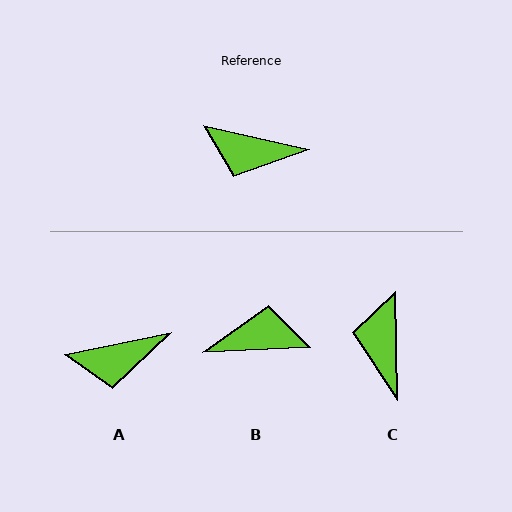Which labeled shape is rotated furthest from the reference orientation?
B, about 165 degrees away.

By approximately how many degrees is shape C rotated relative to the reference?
Approximately 76 degrees clockwise.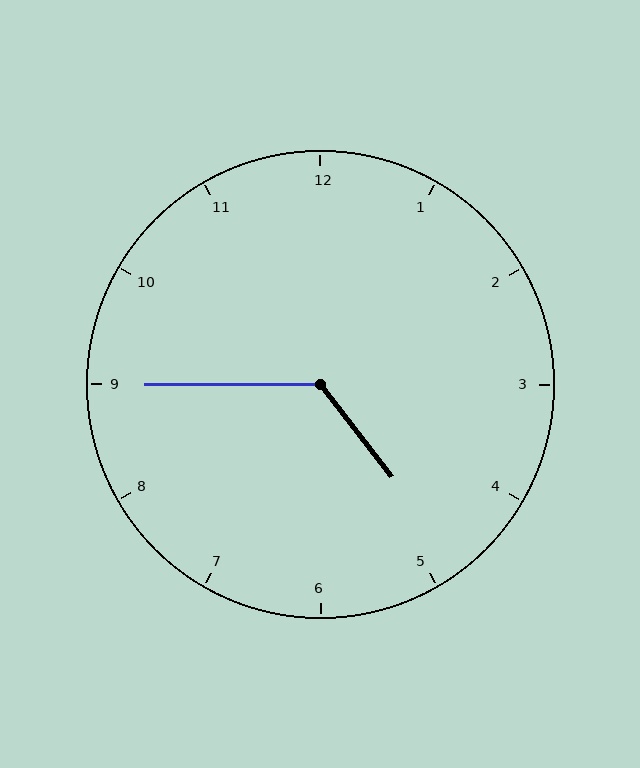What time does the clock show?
4:45.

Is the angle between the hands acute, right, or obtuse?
It is obtuse.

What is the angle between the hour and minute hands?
Approximately 128 degrees.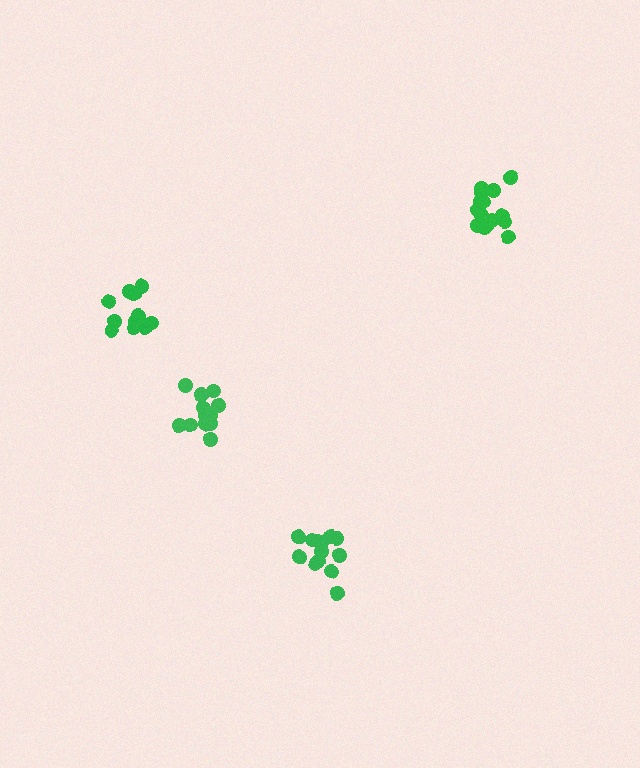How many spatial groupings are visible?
There are 4 spatial groupings.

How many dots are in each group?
Group 1: 12 dots, Group 2: 13 dots, Group 3: 11 dots, Group 4: 16 dots (52 total).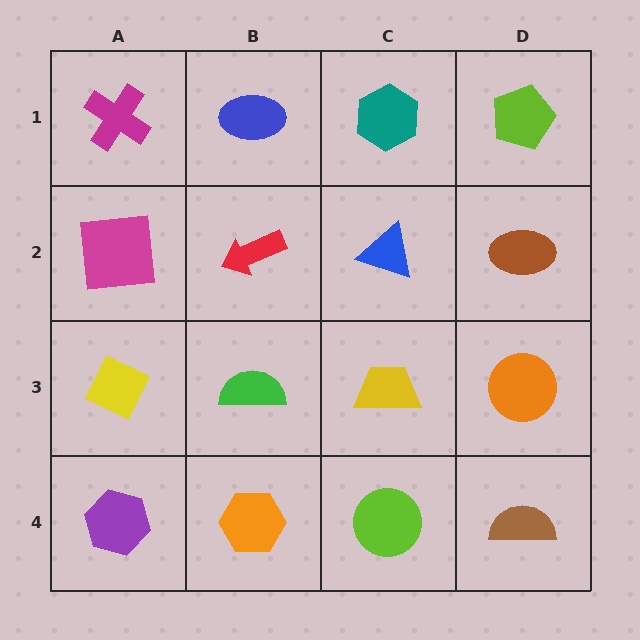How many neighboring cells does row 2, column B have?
4.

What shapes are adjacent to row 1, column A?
A magenta square (row 2, column A), a blue ellipse (row 1, column B).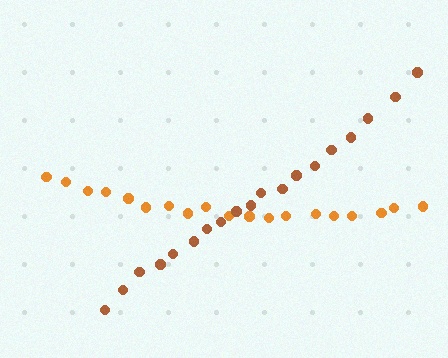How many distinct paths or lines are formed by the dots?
There are 2 distinct paths.